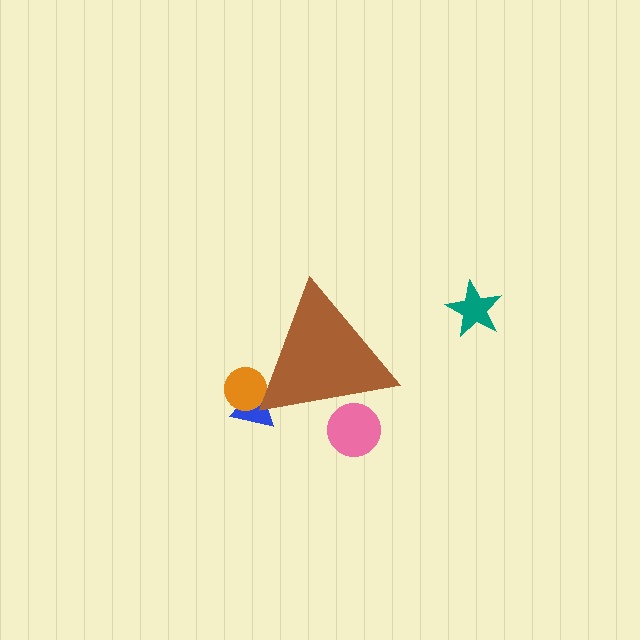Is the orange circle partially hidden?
Yes, the orange circle is partially hidden behind the brown triangle.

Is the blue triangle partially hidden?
Yes, the blue triangle is partially hidden behind the brown triangle.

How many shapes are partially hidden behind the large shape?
3 shapes are partially hidden.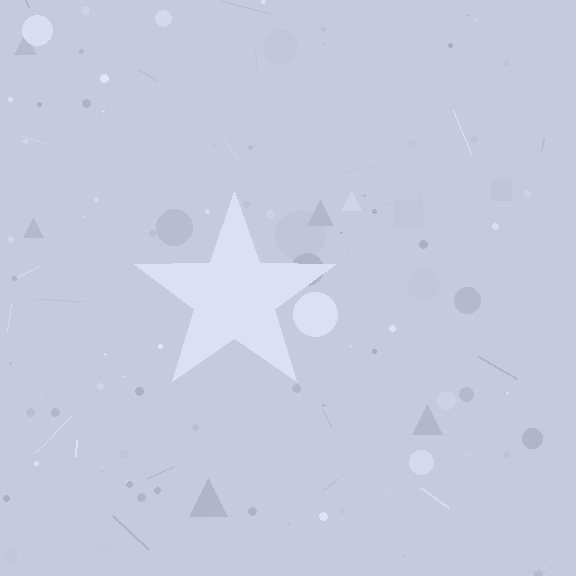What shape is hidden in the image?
A star is hidden in the image.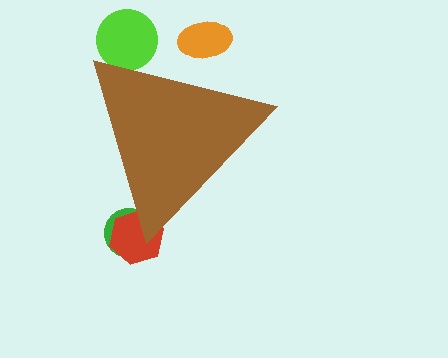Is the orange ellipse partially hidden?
Yes, the orange ellipse is partially hidden behind the brown triangle.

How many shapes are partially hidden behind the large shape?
4 shapes are partially hidden.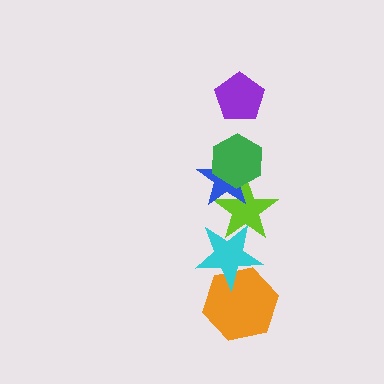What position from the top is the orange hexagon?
The orange hexagon is 6th from the top.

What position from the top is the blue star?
The blue star is 3rd from the top.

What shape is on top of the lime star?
The blue star is on top of the lime star.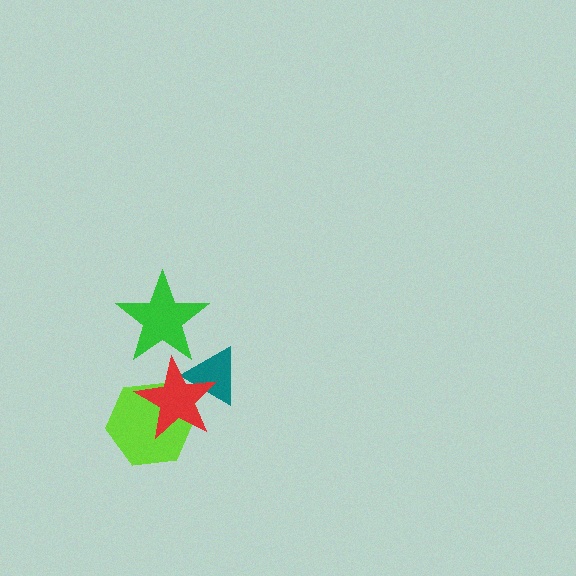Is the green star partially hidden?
Yes, it is partially covered by another shape.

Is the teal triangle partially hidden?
Yes, it is partially covered by another shape.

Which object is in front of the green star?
The red star is in front of the green star.